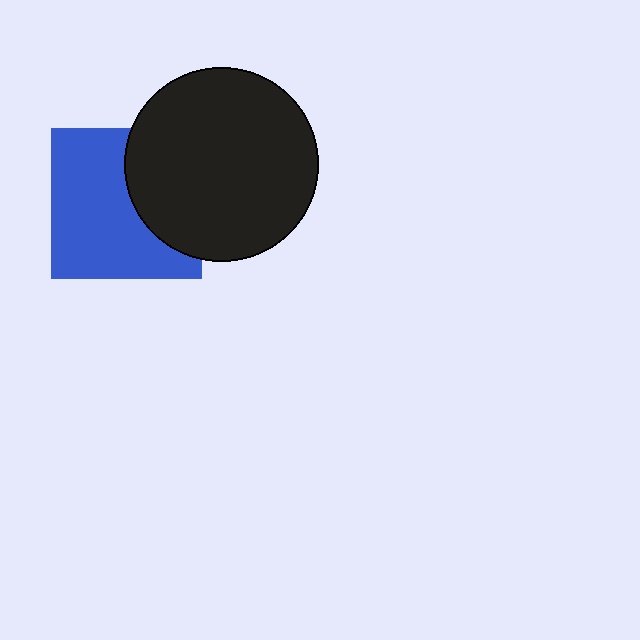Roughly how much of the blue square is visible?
About half of it is visible (roughly 64%).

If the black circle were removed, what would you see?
You would see the complete blue square.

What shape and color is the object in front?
The object in front is a black circle.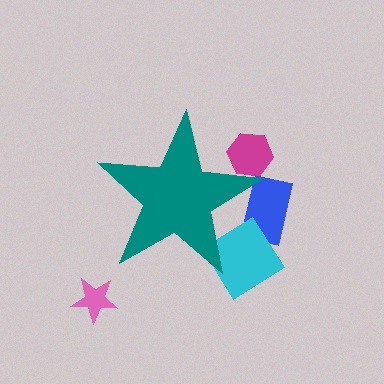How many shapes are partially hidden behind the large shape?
3 shapes are partially hidden.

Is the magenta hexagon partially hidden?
Yes, the magenta hexagon is partially hidden behind the teal star.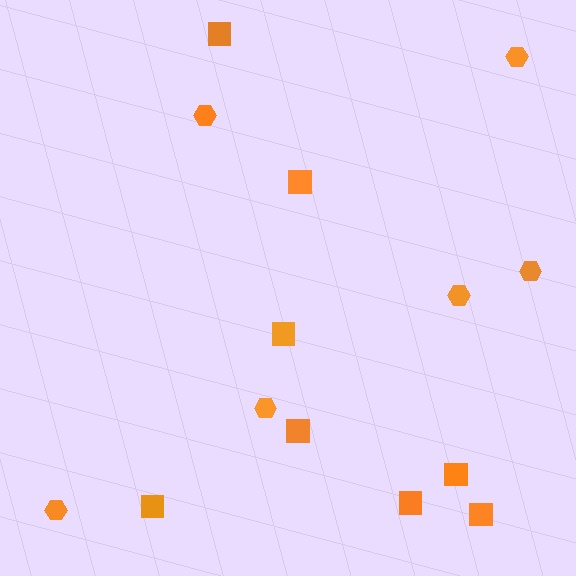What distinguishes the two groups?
There are 2 groups: one group of hexagons (6) and one group of squares (8).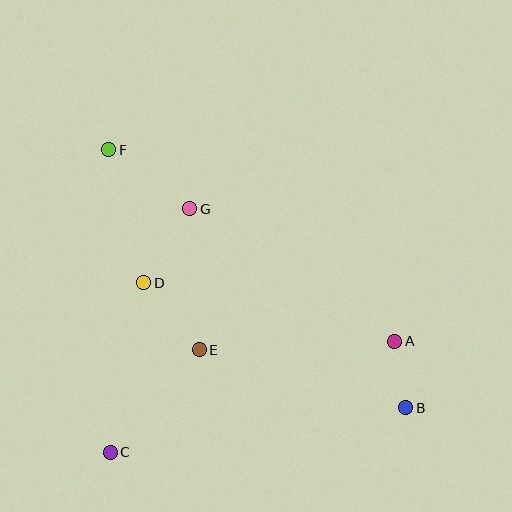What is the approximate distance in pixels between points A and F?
The distance between A and F is approximately 344 pixels.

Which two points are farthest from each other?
Points B and F are farthest from each other.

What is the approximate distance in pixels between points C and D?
The distance between C and D is approximately 173 pixels.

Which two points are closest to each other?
Points A and B are closest to each other.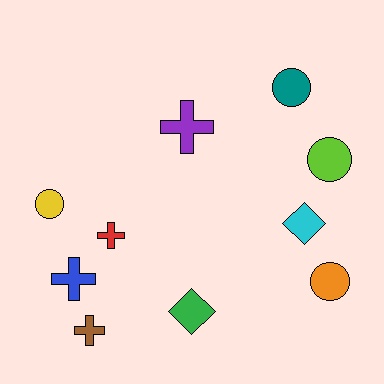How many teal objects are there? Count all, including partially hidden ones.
There is 1 teal object.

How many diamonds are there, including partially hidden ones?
There are 2 diamonds.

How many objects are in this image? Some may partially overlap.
There are 10 objects.